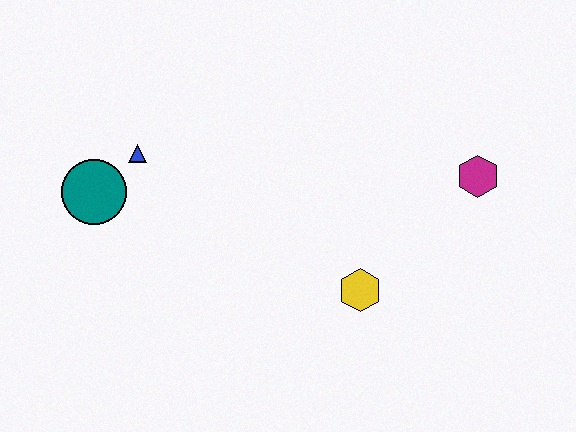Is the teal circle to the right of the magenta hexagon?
No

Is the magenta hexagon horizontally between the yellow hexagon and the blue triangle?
No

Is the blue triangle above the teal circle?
Yes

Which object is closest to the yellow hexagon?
The magenta hexagon is closest to the yellow hexagon.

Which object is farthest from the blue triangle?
The magenta hexagon is farthest from the blue triangle.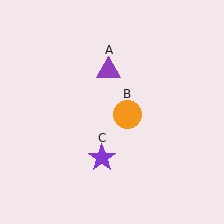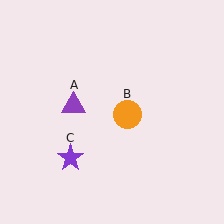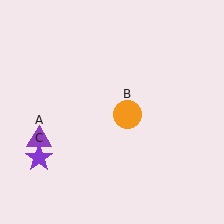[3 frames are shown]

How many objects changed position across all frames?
2 objects changed position: purple triangle (object A), purple star (object C).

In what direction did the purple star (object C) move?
The purple star (object C) moved left.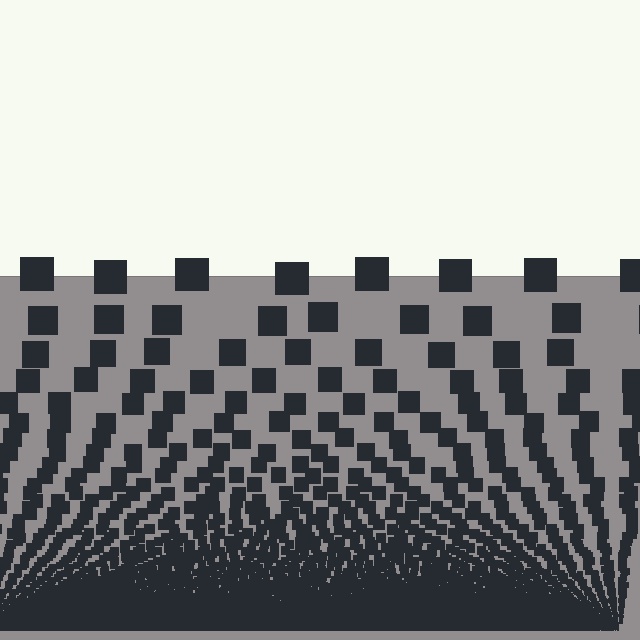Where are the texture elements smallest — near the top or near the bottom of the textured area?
Near the bottom.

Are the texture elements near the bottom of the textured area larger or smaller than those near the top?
Smaller. The gradient is inverted — elements near the bottom are smaller and denser.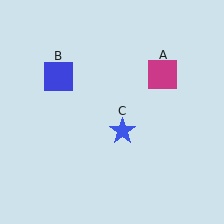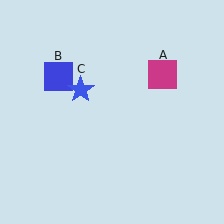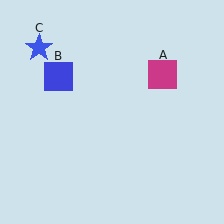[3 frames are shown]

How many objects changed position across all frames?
1 object changed position: blue star (object C).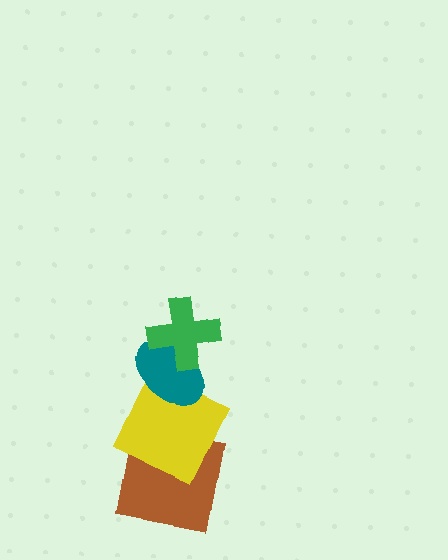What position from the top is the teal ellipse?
The teal ellipse is 2nd from the top.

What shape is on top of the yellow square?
The teal ellipse is on top of the yellow square.